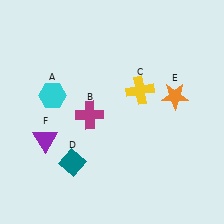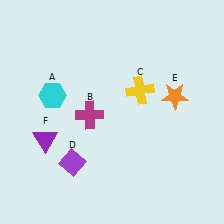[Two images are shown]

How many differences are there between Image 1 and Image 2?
There is 1 difference between the two images.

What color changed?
The diamond (D) changed from teal in Image 1 to purple in Image 2.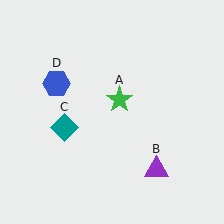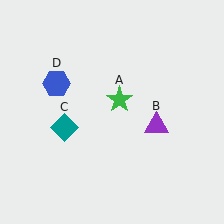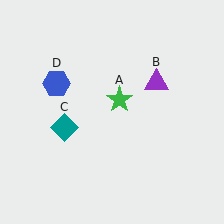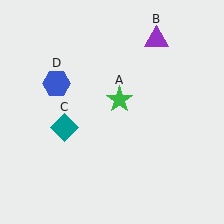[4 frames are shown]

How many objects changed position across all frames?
1 object changed position: purple triangle (object B).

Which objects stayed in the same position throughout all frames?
Green star (object A) and teal diamond (object C) and blue hexagon (object D) remained stationary.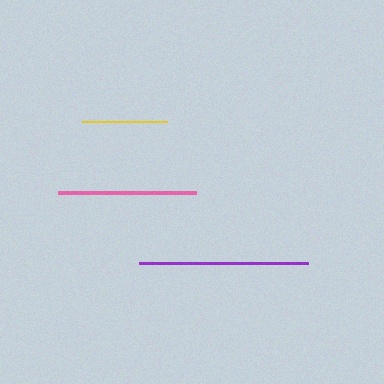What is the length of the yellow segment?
The yellow segment is approximately 84 pixels long.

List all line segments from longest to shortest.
From longest to shortest: purple, pink, yellow.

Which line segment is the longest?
The purple line is the longest at approximately 168 pixels.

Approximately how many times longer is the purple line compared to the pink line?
The purple line is approximately 1.2 times the length of the pink line.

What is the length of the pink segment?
The pink segment is approximately 138 pixels long.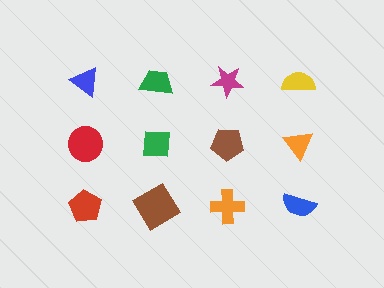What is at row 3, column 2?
A brown diamond.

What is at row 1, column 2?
A green trapezoid.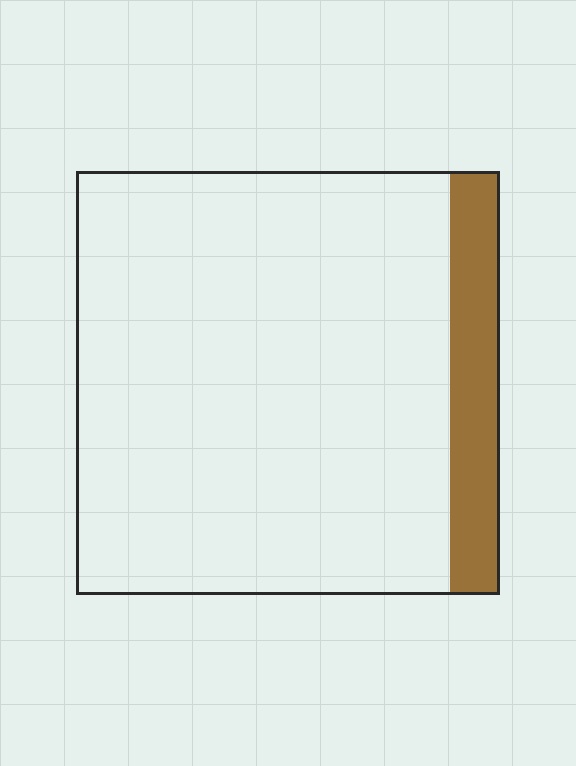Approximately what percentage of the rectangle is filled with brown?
Approximately 10%.